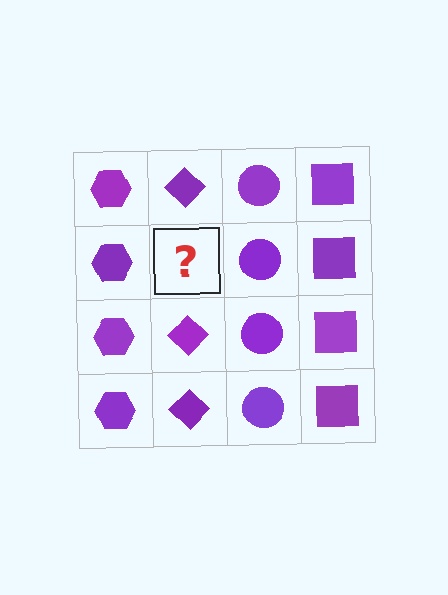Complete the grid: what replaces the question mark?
The question mark should be replaced with a purple diamond.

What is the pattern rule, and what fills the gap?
The rule is that each column has a consistent shape. The gap should be filled with a purple diamond.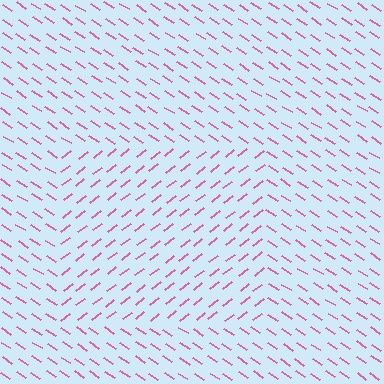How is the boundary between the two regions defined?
The boundary is defined purely by a change in line orientation (approximately 71 degrees difference). All lines are the same color and thickness.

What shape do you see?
I see a rectangle.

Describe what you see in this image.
The image is filled with small pink line segments. A rectangle region in the image has lines oriented differently from the surrounding lines, creating a visible texture boundary.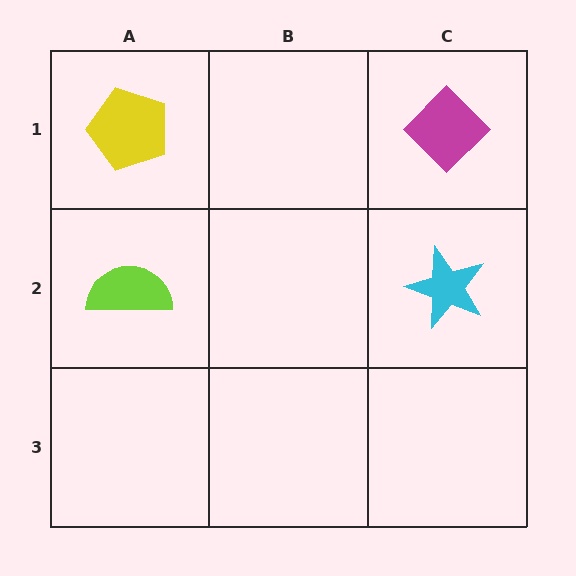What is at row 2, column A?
A lime semicircle.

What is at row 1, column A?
A yellow pentagon.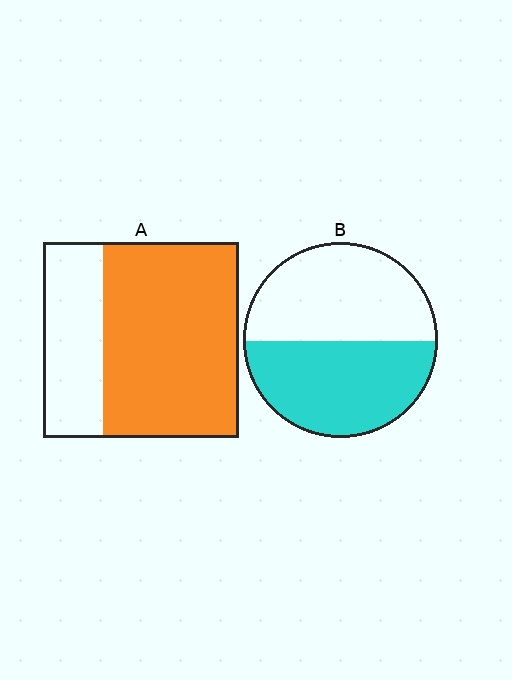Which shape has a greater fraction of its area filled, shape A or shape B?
Shape A.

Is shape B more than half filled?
Roughly half.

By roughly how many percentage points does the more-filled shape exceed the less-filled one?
By roughly 20 percentage points (A over B).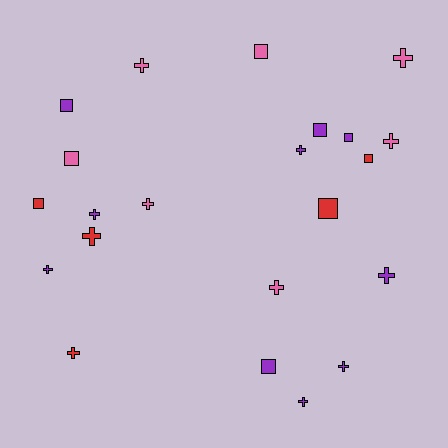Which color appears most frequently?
Purple, with 10 objects.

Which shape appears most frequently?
Cross, with 13 objects.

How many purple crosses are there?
There are 6 purple crosses.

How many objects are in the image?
There are 22 objects.